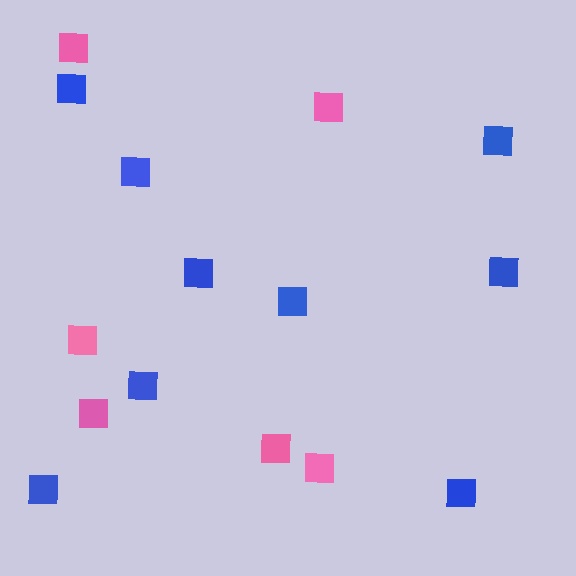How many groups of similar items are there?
There are 2 groups: one group of pink squares (6) and one group of blue squares (9).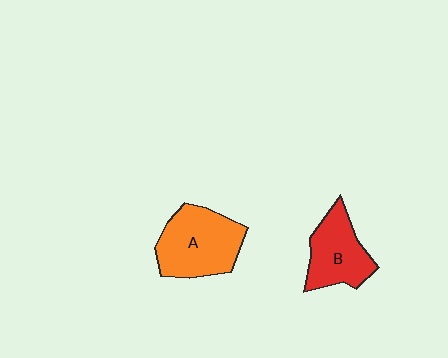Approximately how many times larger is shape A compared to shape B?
Approximately 1.3 times.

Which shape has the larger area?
Shape A (orange).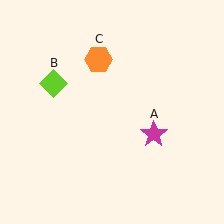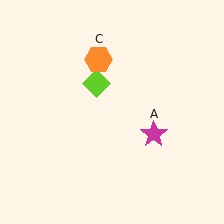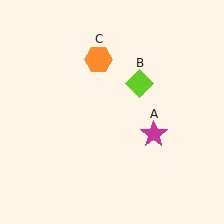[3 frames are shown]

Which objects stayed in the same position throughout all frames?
Magenta star (object A) and orange hexagon (object C) remained stationary.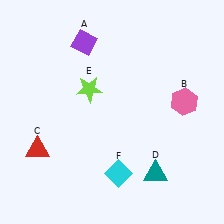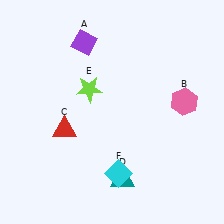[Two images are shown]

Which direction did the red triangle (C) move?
The red triangle (C) moved right.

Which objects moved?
The objects that moved are: the red triangle (C), the teal triangle (D).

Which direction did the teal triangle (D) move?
The teal triangle (D) moved left.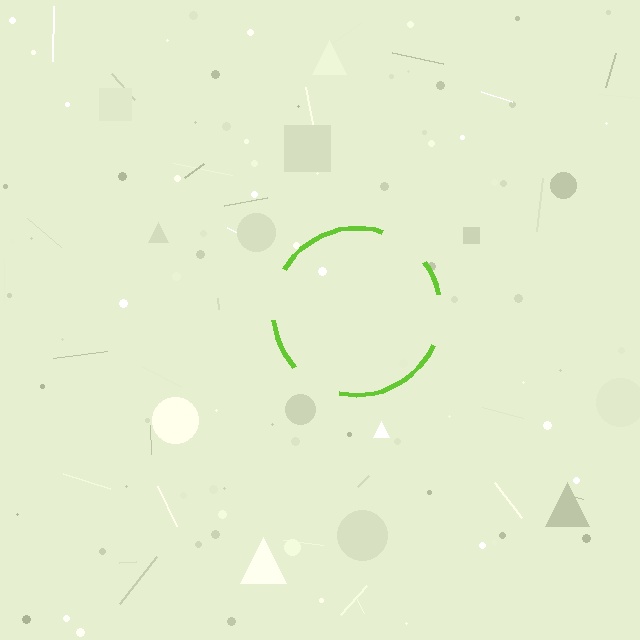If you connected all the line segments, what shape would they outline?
They would outline a circle.